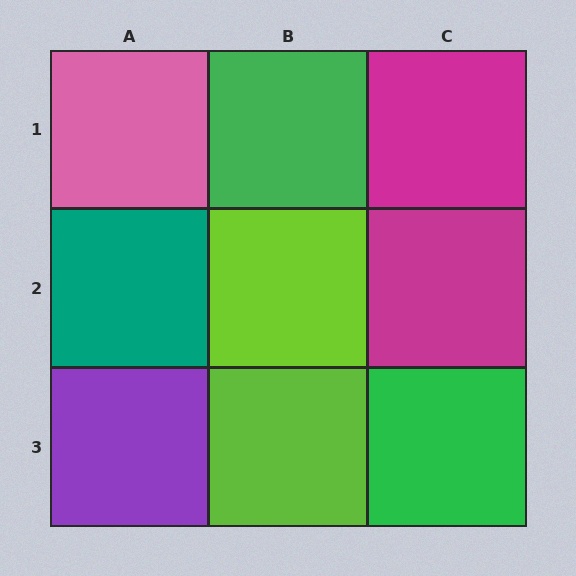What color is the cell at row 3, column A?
Purple.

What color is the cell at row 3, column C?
Green.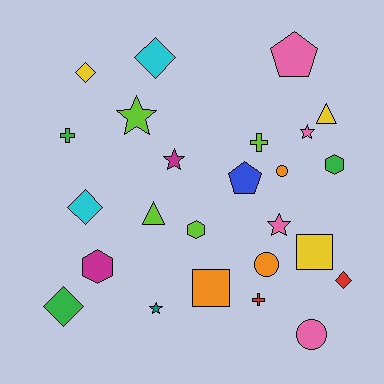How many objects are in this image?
There are 25 objects.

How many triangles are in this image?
There are 2 triangles.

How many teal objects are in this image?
There is 1 teal object.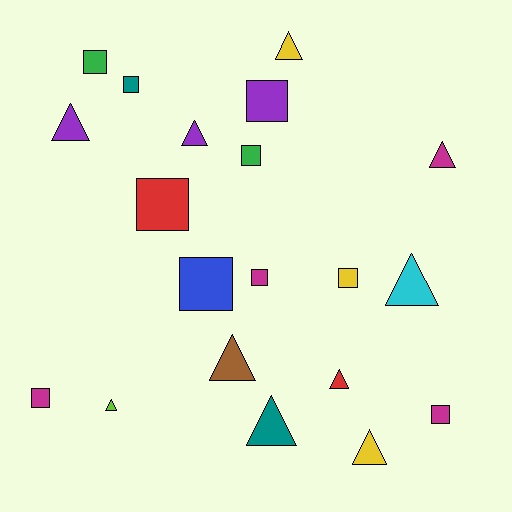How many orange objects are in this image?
There are no orange objects.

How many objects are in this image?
There are 20 objects.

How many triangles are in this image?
There are 10 triangles.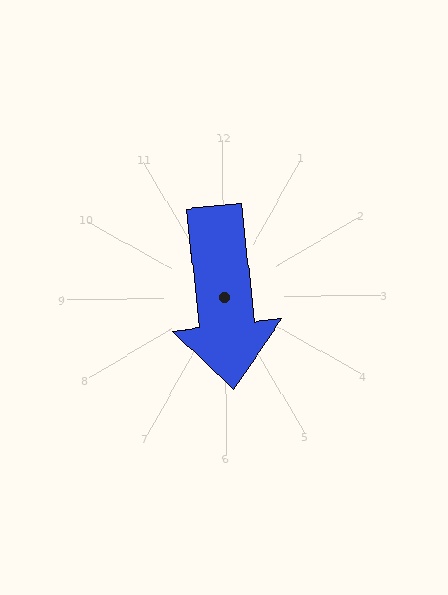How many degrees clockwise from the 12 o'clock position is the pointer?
Approximately 174 degrees.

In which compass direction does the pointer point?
South.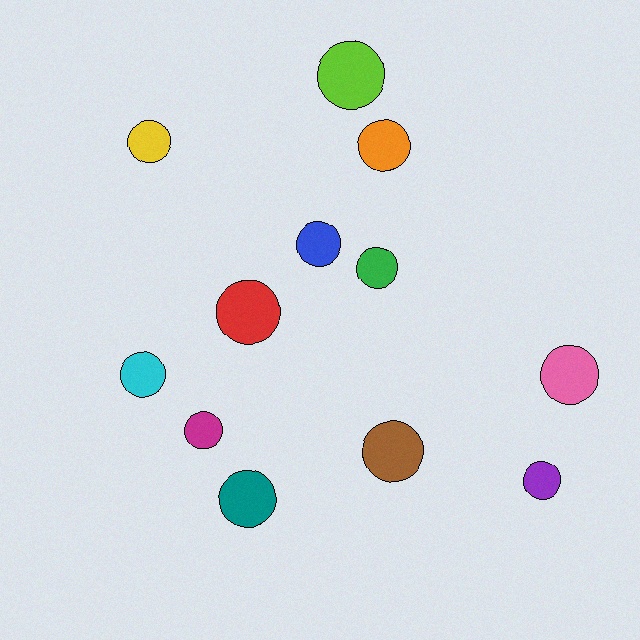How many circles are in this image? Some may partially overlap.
There are 12 circles.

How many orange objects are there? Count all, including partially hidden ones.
There is 1 orange object.